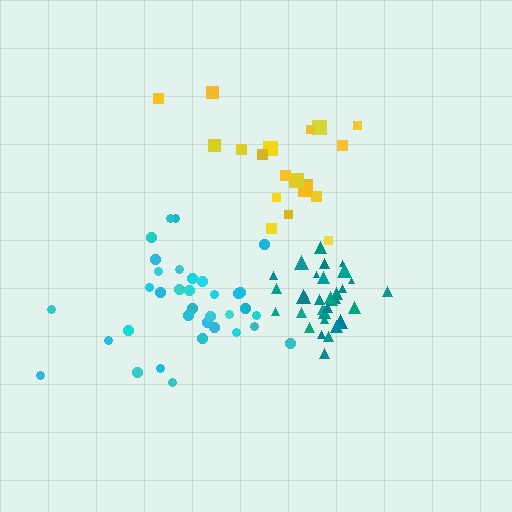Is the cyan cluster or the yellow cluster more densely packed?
Cyan.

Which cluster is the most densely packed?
Teal.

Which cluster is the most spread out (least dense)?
Yellow.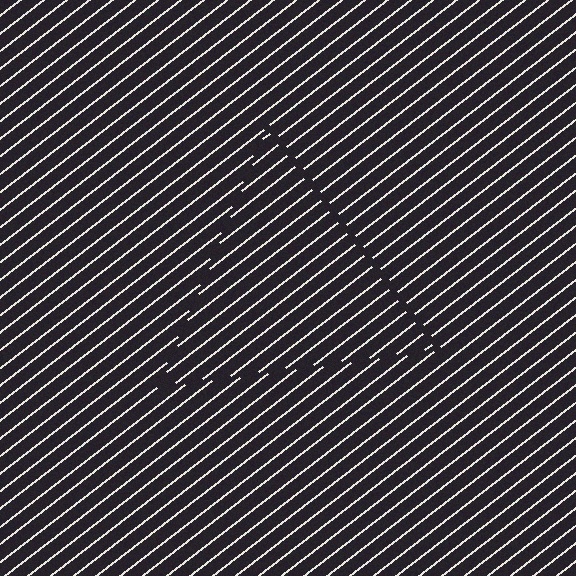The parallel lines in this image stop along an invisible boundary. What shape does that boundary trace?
An illusory triangle. The interior of the shape contains the same grating, shifted by half a period — the contour is defined by the phase discontinuity where line-ends from the inner and outer gratings abut.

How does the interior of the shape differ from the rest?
The interior of the shape contains the same grating, shifted by half a period — the contour is defined by the phase discontinuity where line-ends from the inner and outer gratings abut.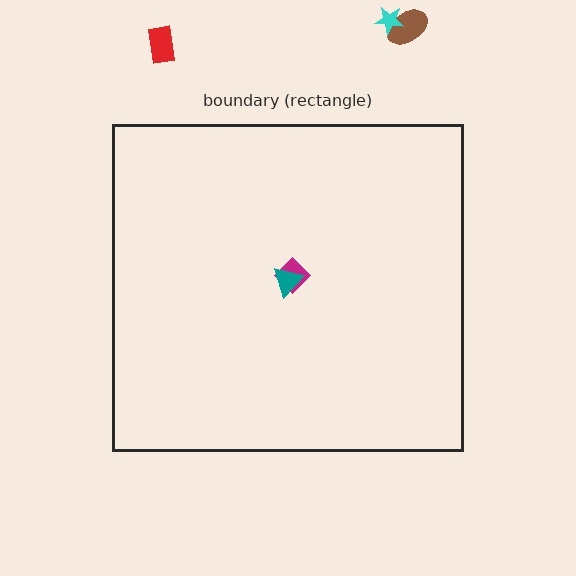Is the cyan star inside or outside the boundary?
Outside.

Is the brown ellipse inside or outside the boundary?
Outside.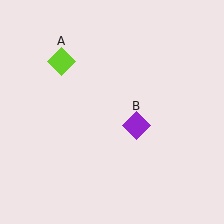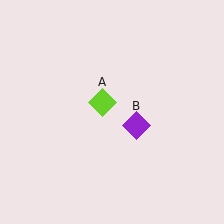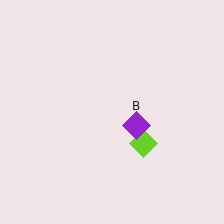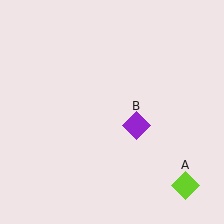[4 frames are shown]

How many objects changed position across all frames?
1 object changed position: lime diamond (object A).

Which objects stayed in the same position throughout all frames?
Purple diamond (object B) remained stationary.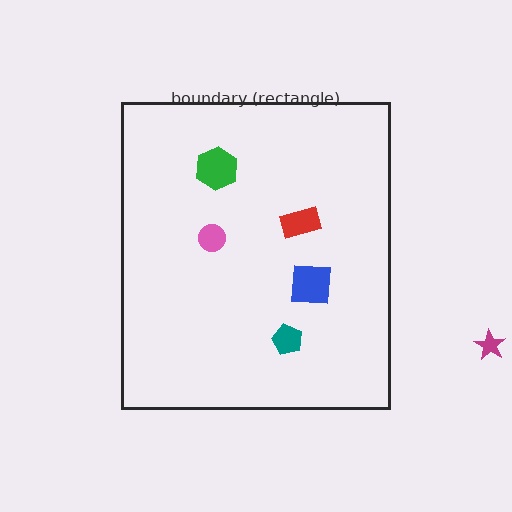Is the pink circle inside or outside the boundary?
Inside.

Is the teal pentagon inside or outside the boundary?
Inside.